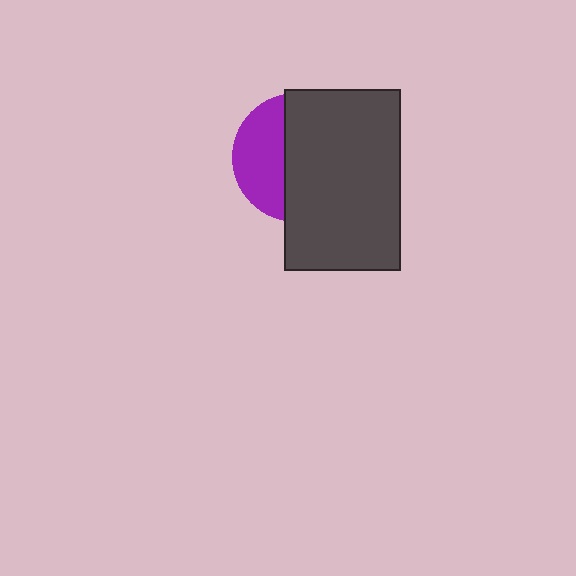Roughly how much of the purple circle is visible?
A small part of it is visible (roughly 37%).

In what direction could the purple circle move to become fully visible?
The purple circle could move left. That would shift it out from behind the dark gray rectangle entirely.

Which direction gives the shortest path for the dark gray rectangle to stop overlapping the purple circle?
Moving right gives the shortest separation.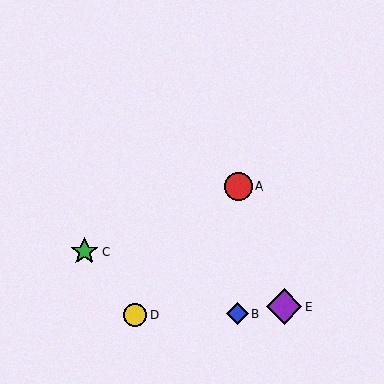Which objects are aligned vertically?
Objects A, B are aligned vertically.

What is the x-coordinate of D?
Object D is at x≈136.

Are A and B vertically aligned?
Yes, both are at x≈239.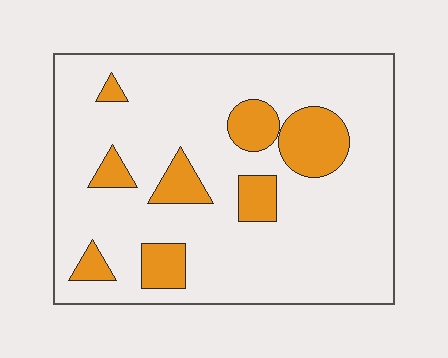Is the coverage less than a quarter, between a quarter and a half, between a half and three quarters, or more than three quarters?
Less than a quarter.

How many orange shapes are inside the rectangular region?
8.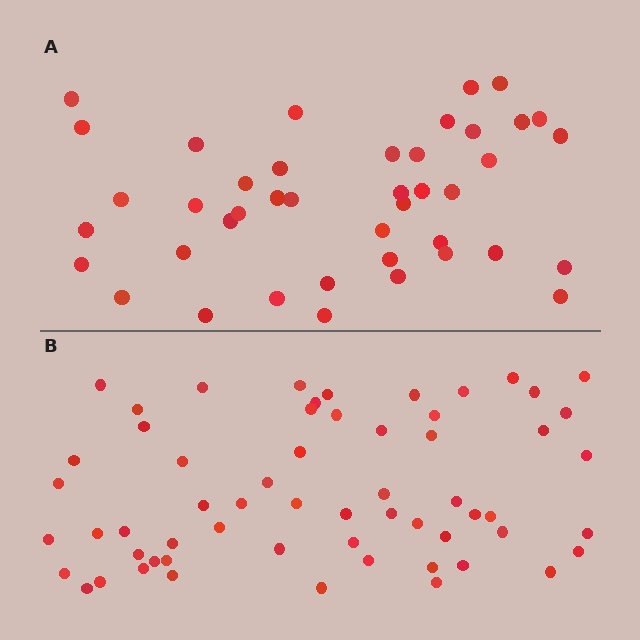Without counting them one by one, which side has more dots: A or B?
Region B (the bottom region) has more dots.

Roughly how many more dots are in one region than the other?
Region B has approximately 20 more dots than region A.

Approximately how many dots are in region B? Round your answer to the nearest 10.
About 60 dots.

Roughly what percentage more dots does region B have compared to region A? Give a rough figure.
About 45% more.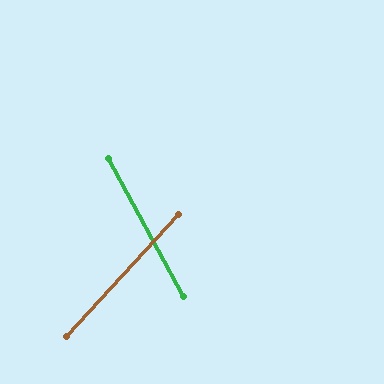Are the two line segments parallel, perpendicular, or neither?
Neither parallel nor perpendicular — they differ by about 71°.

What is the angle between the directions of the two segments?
Approximately 71 degrees.